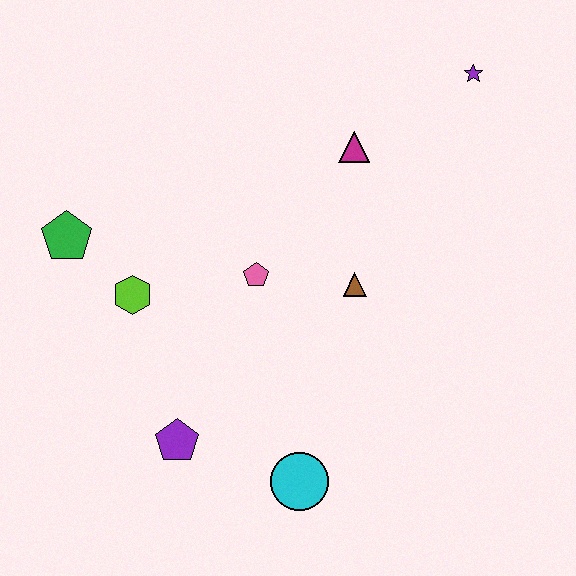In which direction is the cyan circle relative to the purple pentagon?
The cyan circle is to the right of the purple pentagon.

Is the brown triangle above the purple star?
No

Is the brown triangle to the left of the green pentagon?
No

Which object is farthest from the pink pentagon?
The purple star is farthest from the pink pentagon.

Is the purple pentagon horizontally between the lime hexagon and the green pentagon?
No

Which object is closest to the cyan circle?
The purple pentagon is closest to the cyan circle.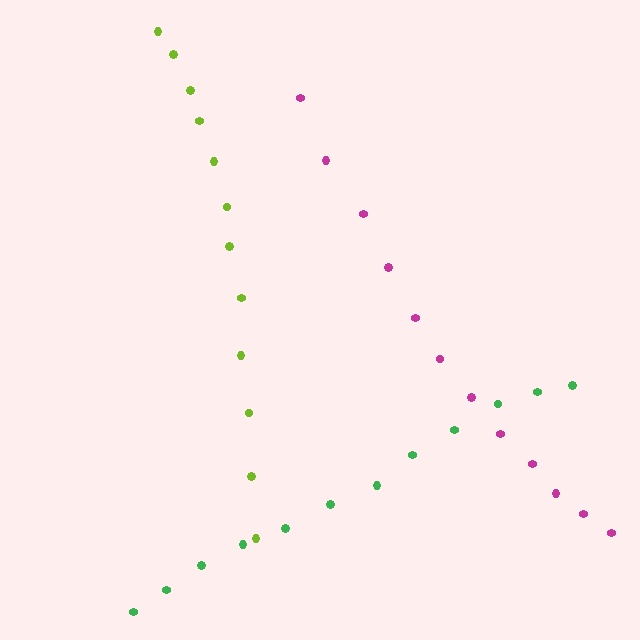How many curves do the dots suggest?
There are 3 distinct paths.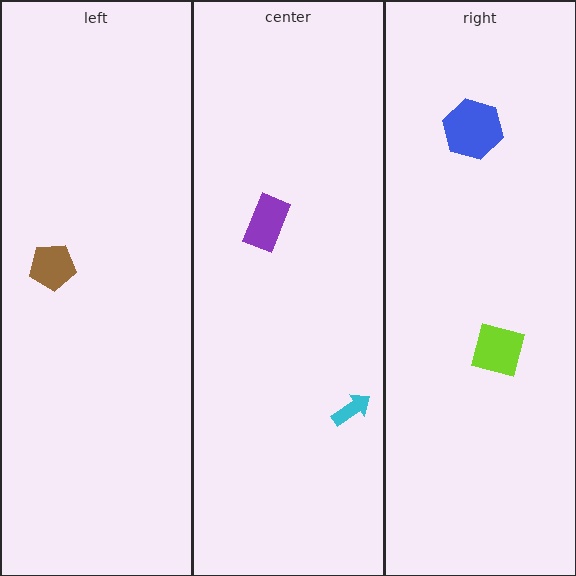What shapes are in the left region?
The brown pentagon.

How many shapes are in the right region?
2.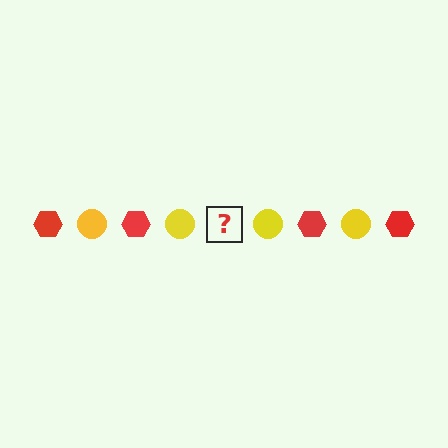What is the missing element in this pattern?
The missing element is a red hexagon.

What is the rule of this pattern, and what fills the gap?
The rule is that the pattern alternates between red hexagon and yellow circle. The gap should be filled with a red hexagon.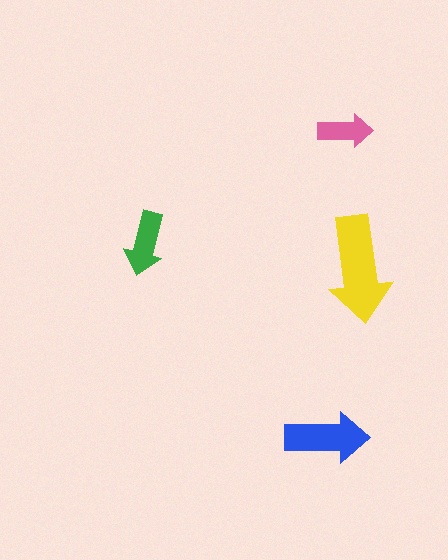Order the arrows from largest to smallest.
the yellow one, the blue one, the green one, the pink one.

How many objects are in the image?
There are 4 objects in the image.